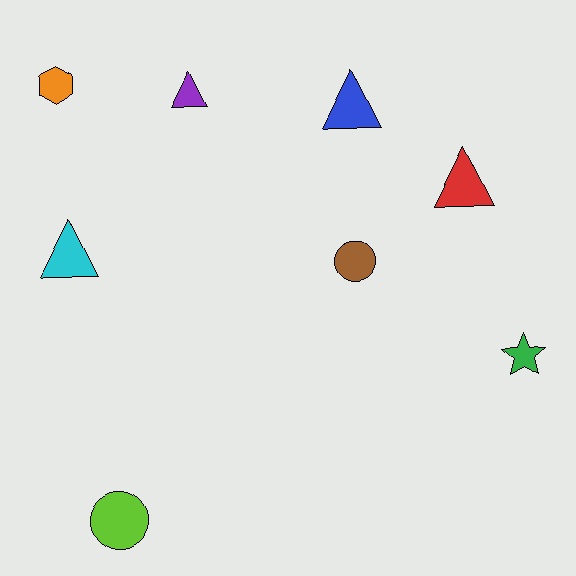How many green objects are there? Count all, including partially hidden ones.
There is 1 green object.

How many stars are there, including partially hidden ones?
There is 1 star.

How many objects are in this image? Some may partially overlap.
There are 8 objects.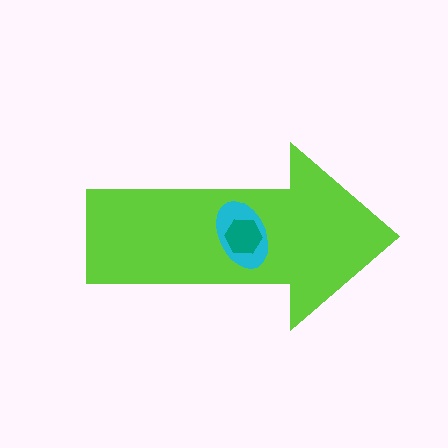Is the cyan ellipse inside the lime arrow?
Yes.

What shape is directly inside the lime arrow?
The cyan ellipse.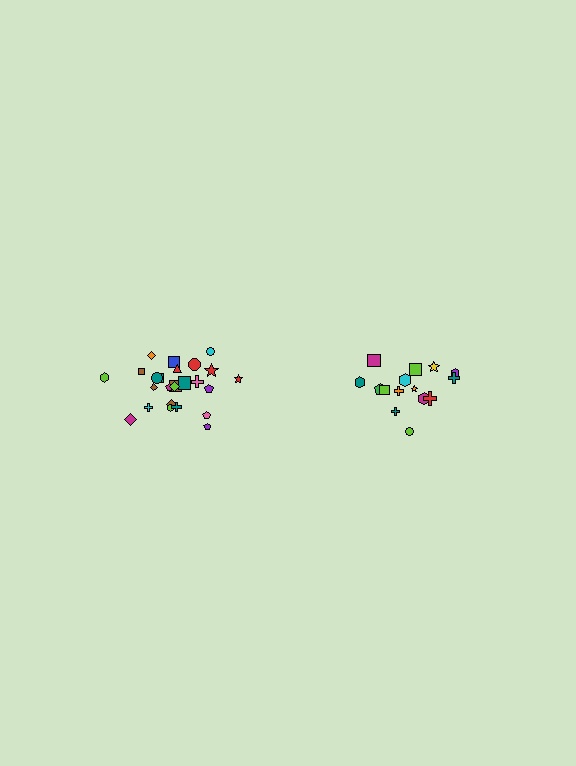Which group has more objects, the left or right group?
The left group.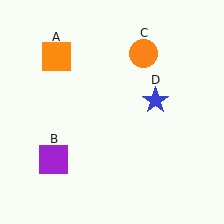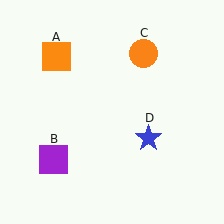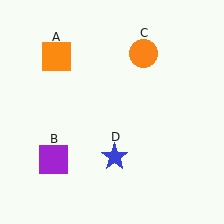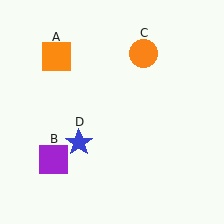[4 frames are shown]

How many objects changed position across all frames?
1 object changed position: blue star (object D).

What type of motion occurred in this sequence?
The blue star (object D) rotated clockwise around the center of the scene.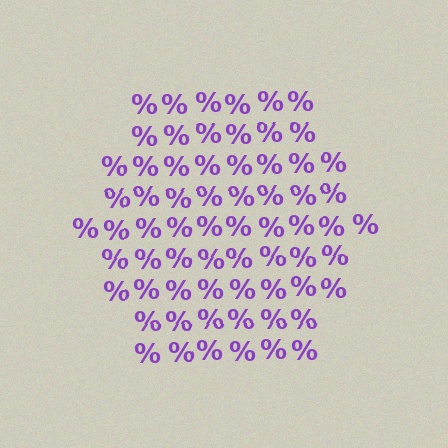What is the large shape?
The large shape is a hexagon.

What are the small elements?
The small elements are percent signs.